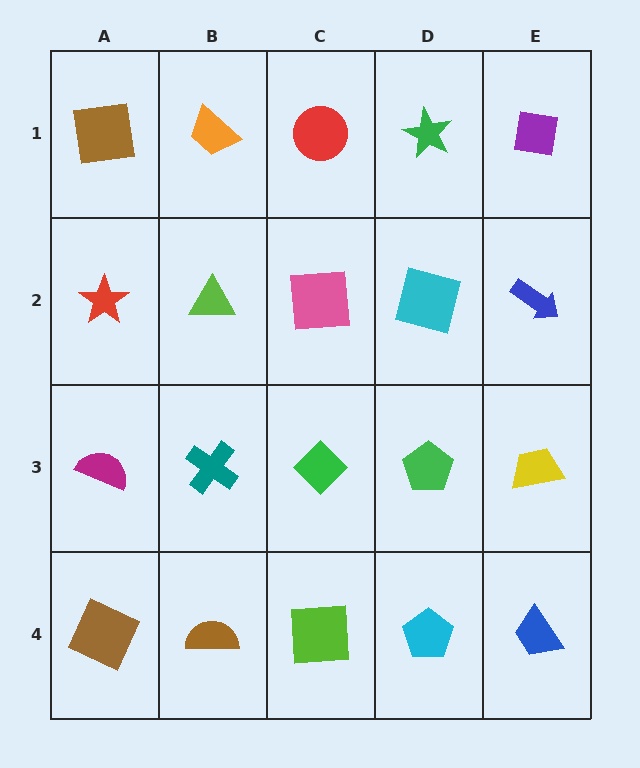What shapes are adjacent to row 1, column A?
A red star (row 2, column A), an orange trapezoid (row 1, column B).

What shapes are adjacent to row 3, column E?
A blue arrow (row 2, column E), a blue trapezoid (row 4, column E), a green pentagon (row 3, column D).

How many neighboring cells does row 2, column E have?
3.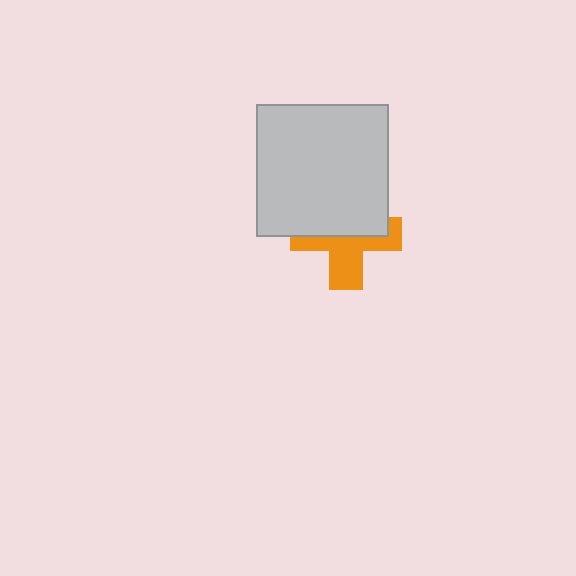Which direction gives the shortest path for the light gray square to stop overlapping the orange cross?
Moving up gives the shortest separation.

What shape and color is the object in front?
The object in front is a light gray square.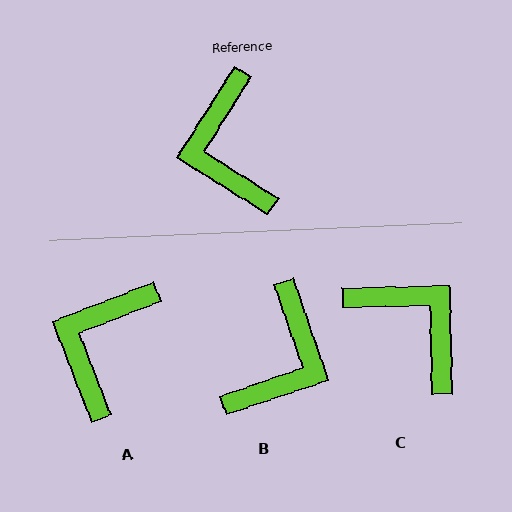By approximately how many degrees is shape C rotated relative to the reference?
Approximately 147 degrees clockwise.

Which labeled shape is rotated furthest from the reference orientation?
C, about 147 degrees away.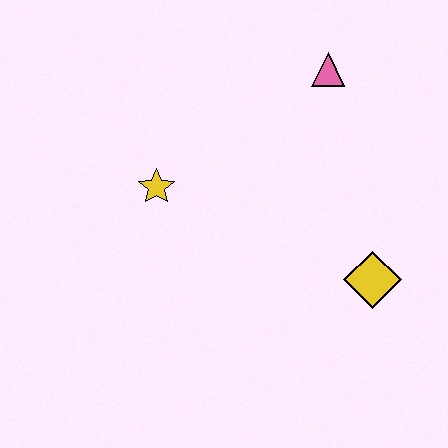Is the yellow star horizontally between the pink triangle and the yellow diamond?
No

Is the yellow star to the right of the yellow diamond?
No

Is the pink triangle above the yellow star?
Yes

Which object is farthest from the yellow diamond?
The yellow star is farthest from the yellow diamond.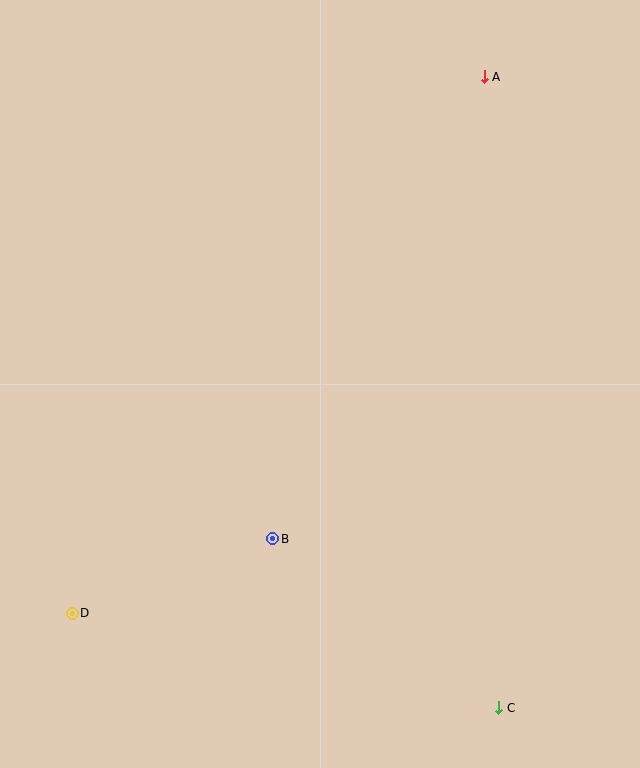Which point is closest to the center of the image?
Point B at (273, 539) is closest to the center.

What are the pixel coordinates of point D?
Point D is at (72, 613).